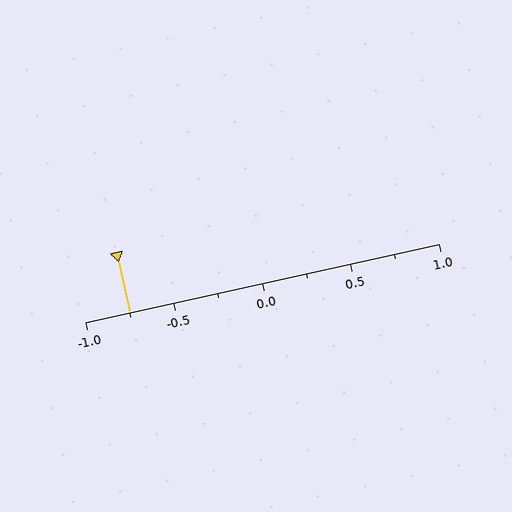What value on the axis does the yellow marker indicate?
The marker indicates approximately -0.75.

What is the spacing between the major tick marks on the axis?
The major ticks are spaced 0.5 apart.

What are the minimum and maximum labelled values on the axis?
The axis runs from -1.0 to 1.0.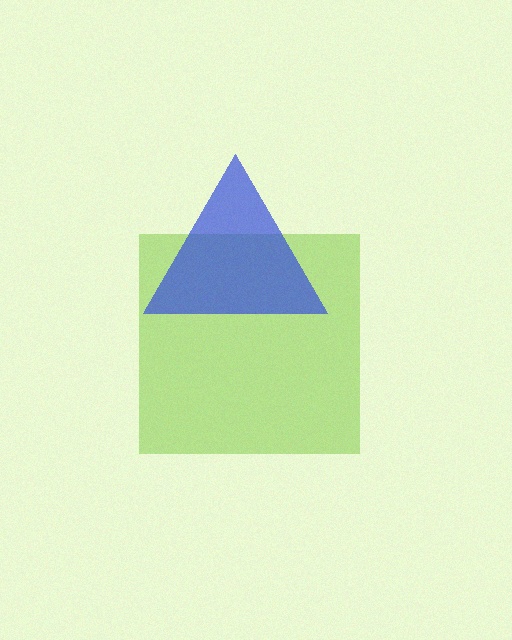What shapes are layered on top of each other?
The layered shapes are: a lime square, a blue triangle.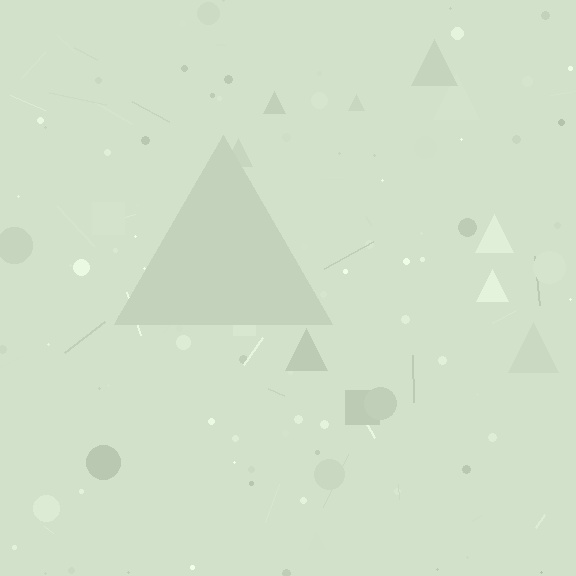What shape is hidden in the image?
A triangle is hidden in the image.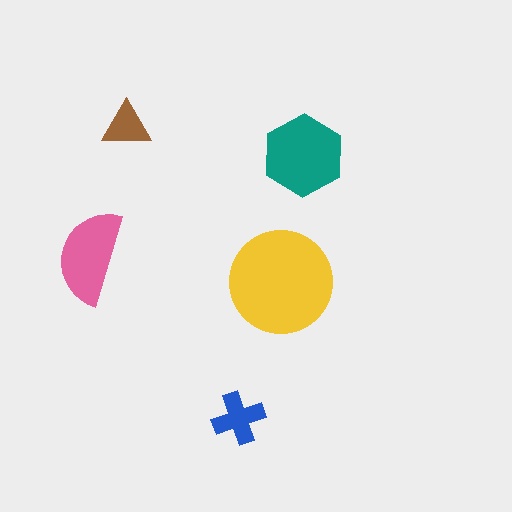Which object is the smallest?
The brown triangle.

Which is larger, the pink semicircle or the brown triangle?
The pink semicircle.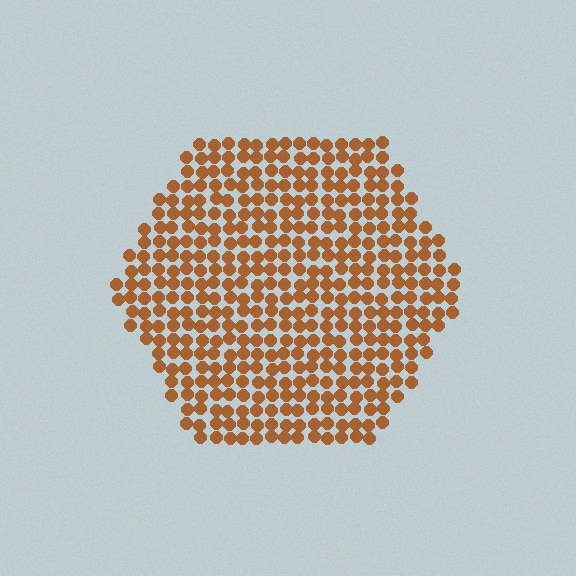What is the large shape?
The large shape is a hexagon.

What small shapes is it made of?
It is made of small circles.